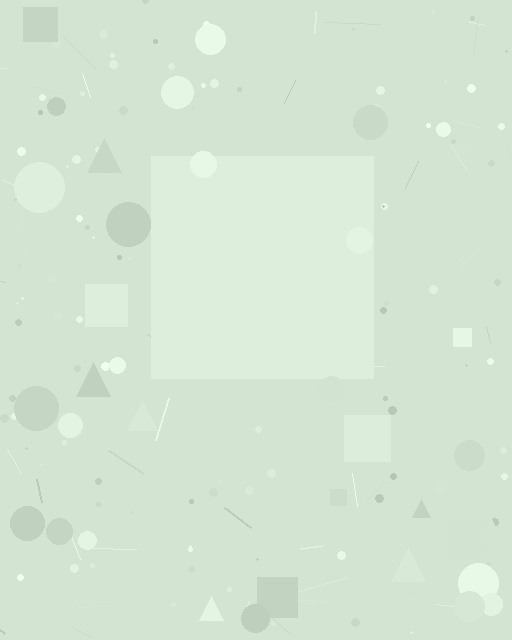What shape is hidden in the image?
A square is hidden in the image.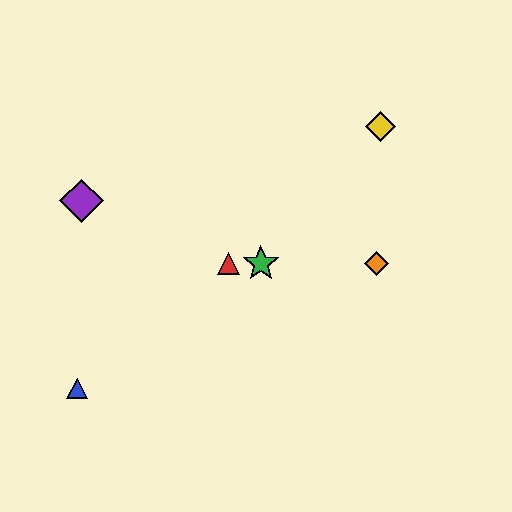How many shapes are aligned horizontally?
3 shapes (the red triangle, the green star, the orange diamond) are aligned horizontally.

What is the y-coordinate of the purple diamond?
The purple diamond is at y≈201.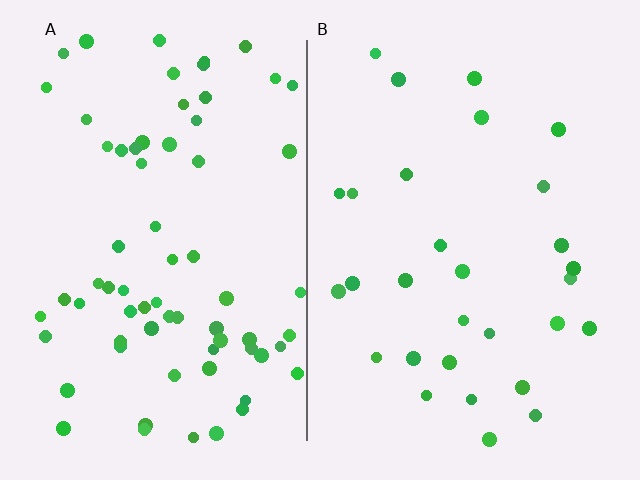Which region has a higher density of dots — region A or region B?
A (the left).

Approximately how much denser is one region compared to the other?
Approximately 2.4× — region A over region B.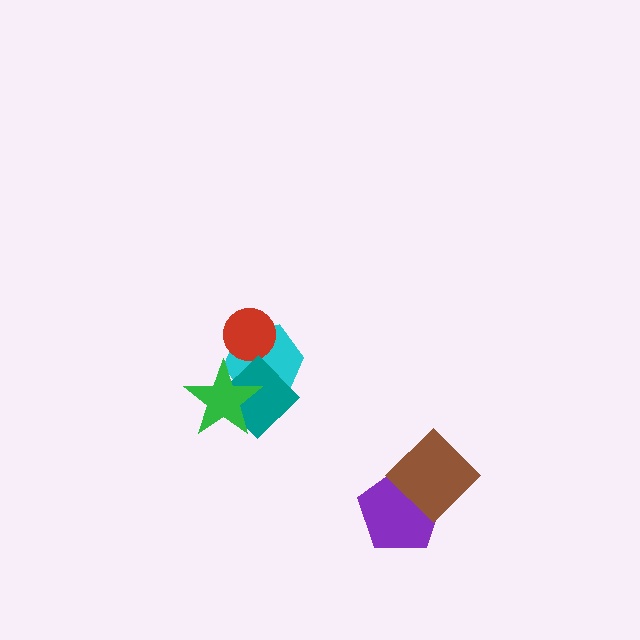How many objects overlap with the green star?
2 objects overlap with the green star.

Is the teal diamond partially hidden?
Yes, it is partially covered by another shape.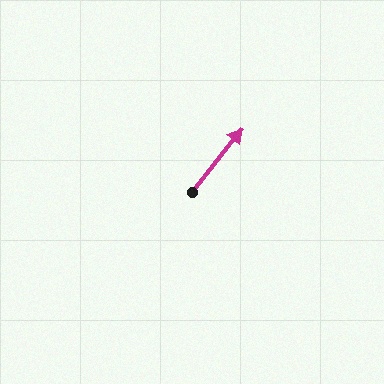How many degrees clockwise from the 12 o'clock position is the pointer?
Approximately 38 degrees.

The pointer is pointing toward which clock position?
Roughly 1 o'clock.